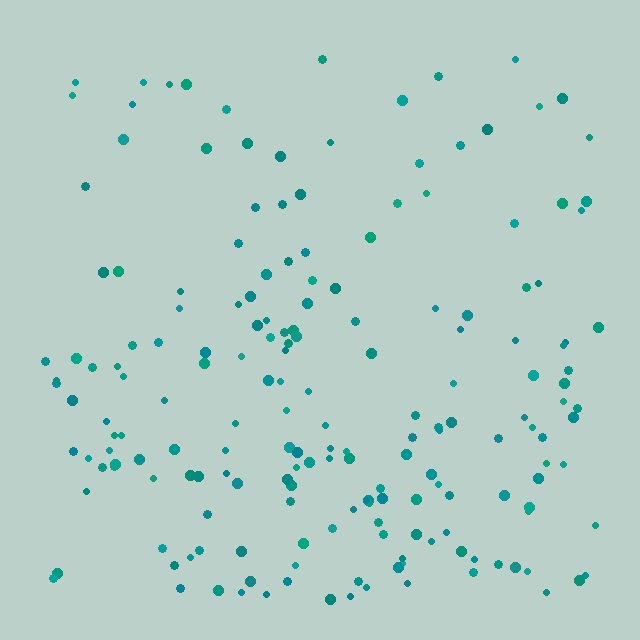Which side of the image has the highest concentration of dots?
The bottom.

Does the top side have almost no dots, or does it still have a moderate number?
Still a moderate number, just noticeably fewer than the bottom.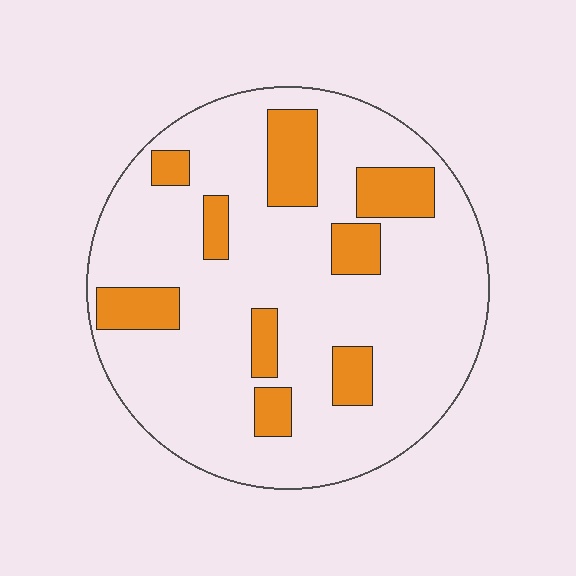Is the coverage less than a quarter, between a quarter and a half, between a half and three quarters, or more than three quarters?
Less than a quarter.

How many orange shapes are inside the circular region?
9.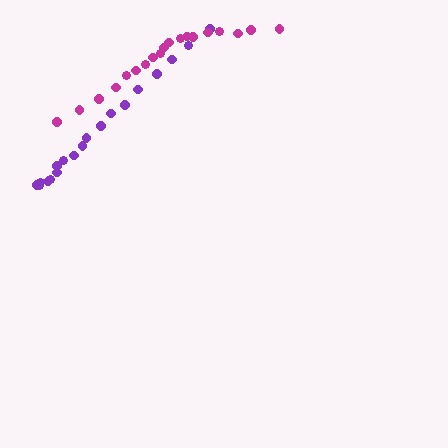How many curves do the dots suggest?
There are 2 distinct paths.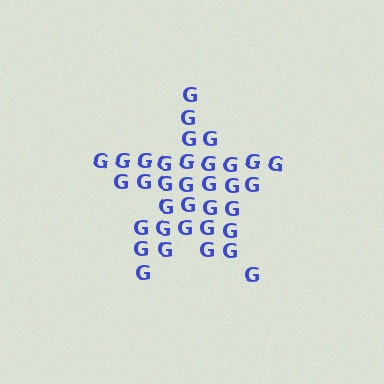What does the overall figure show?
The overall figure shows a star.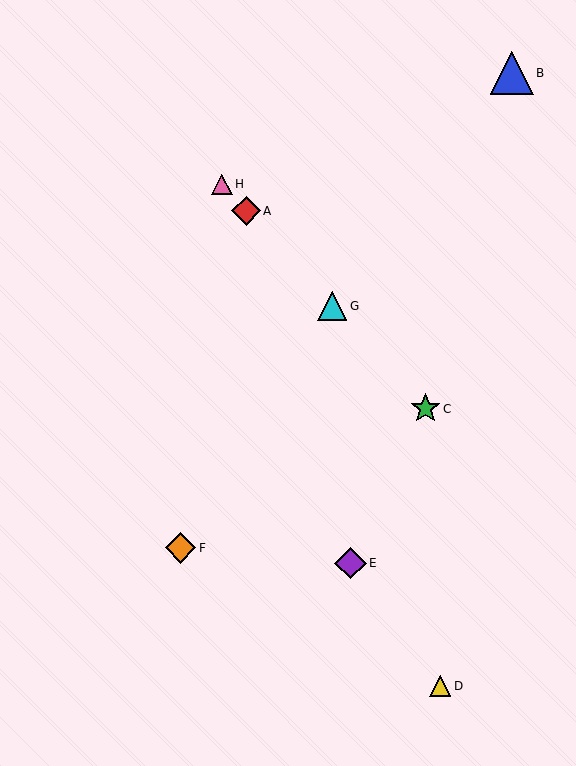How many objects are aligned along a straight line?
4 objects (A, C, G, H) are aligned along a straight line.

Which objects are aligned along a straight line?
Objects A, C, G, H are aligned along a straight line.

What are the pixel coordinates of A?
Object A is at (246, 211).